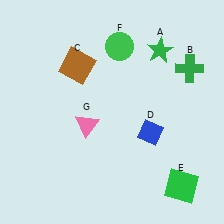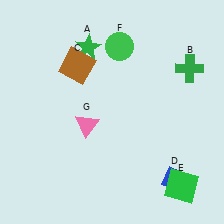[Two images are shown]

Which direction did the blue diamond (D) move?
The blue diamond (D) moved down.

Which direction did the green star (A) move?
The green star (A) moved left.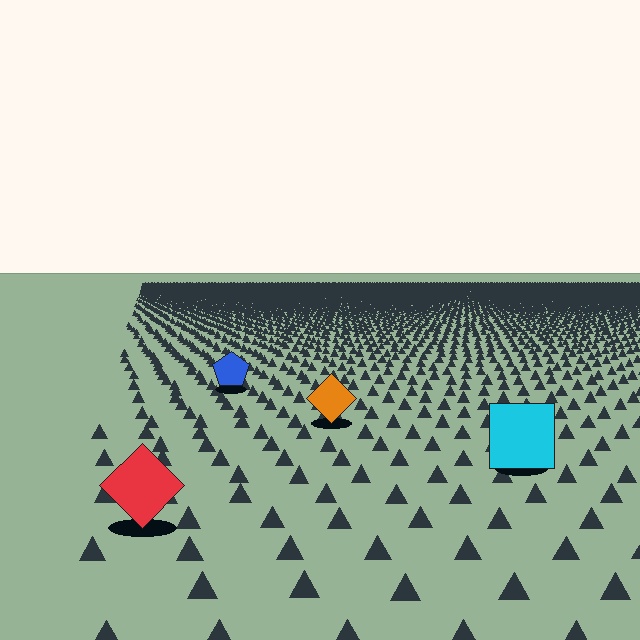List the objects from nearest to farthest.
From nearest to farthest: the red diamond, the cyan square, the orange diamond, the blue pentagon.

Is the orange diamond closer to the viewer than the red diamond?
No. The red diamond is closer — you can tell from the texture gradient: the ground texture is coarser near it.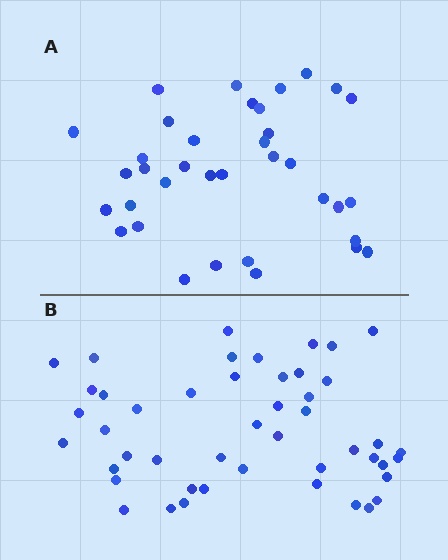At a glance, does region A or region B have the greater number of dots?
Region B (the bottom region) has more dots.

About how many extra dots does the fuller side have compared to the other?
Region B has roughly 12 or so more dots than region A.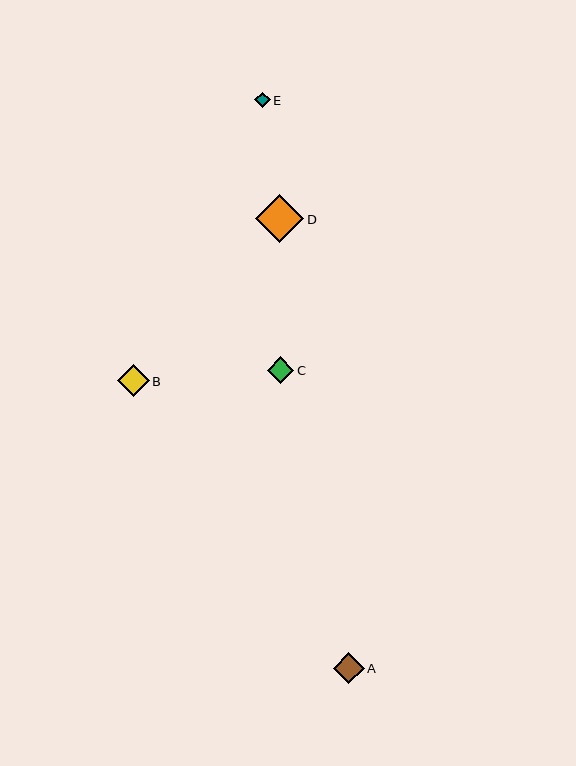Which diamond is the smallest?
Diamond E is the smallest with a size of approximately 15 pixels.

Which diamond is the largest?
Diamond D is the largest with a size of approximately 48 pixels.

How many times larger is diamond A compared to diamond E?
Diamond A is approximately 2.0 times the size of diamond E.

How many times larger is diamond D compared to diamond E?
Diamond D is approximately 3.1 times the size of diamond E.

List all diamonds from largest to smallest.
From largest to smallest: D, B, A, C, E.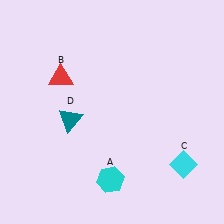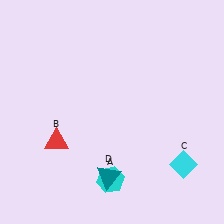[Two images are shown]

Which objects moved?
The objects that moved are: the red triangle (B), the teal triangle (D).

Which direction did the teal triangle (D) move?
The teal triangle (D) moved down.